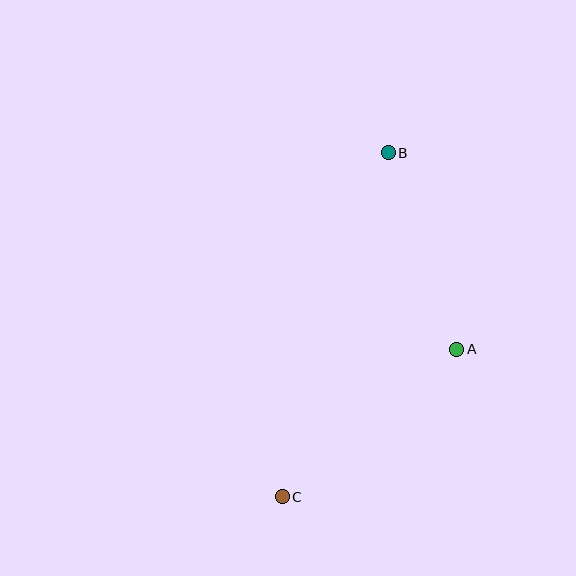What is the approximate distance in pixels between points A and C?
The distance between A and C is approximately 229 pixels.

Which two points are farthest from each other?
Points B and C are farthest from each other.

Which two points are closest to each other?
Points A and B are closest to each other.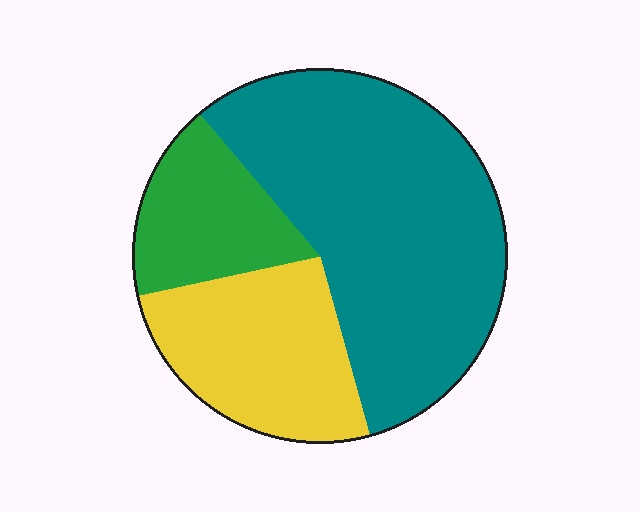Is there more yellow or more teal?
Teal.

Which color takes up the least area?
Green, at roughly 15%.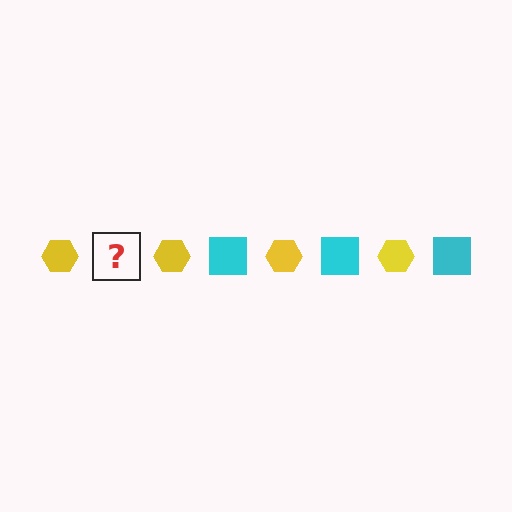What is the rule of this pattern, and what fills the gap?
The rule is that the pattern alternates between yellow hexagon and cyan square. The gap should be filled with a cyan square.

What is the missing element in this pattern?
The missing element is a cyan square.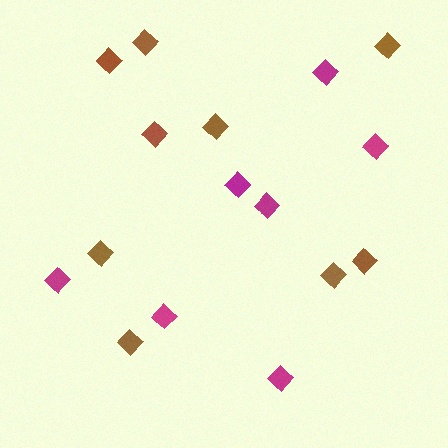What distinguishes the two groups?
There are 2 groups: one group of magenta diamonds (7) and one group of brown diamonds (9).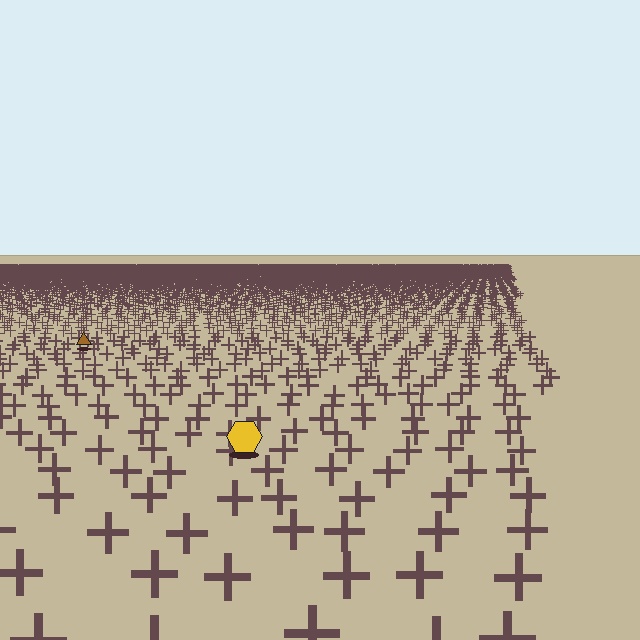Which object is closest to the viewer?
The yellow hexagon is closest. The texture marks near it are larger and more spread out.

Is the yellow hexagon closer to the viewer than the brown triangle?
Yes. The yellow hexagon is closer — you can tell from the texture gradient: the ground texture is coarser near it.